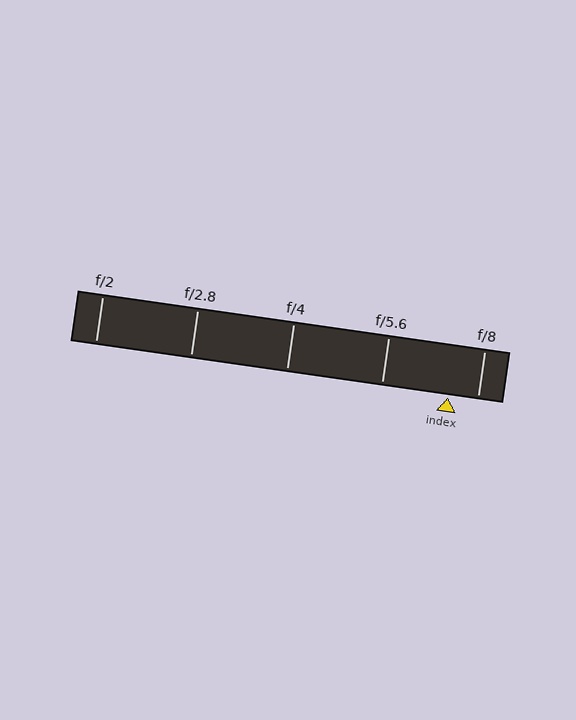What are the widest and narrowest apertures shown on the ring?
The widest aperture shown is f/2 and the narrowest is f/8.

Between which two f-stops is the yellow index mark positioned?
The index mark is between f/5.6 and f/8.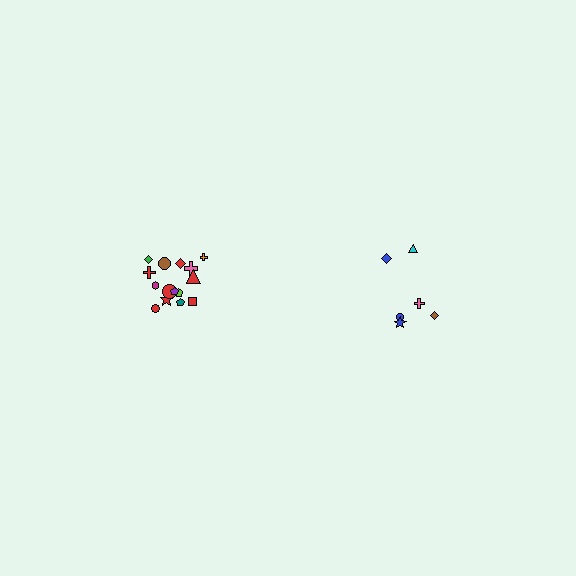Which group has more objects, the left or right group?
The left group.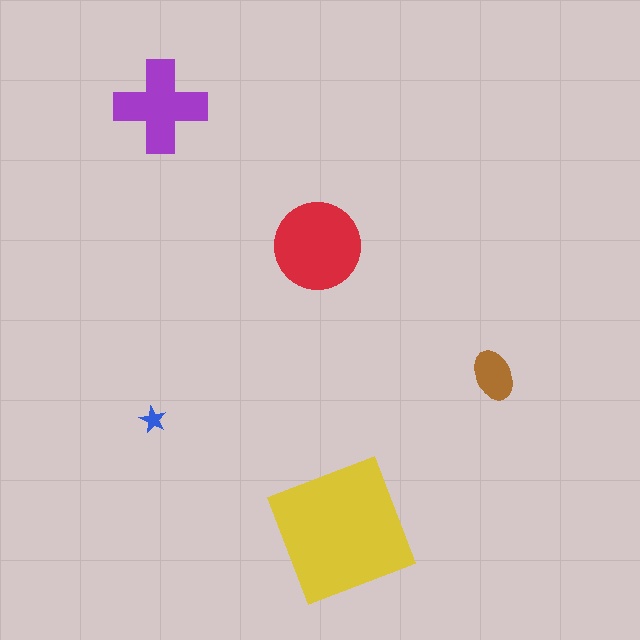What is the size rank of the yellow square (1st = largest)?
1st.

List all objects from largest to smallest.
The yellow square, the red circle, the purple cross, the brown ellipse, the blue star.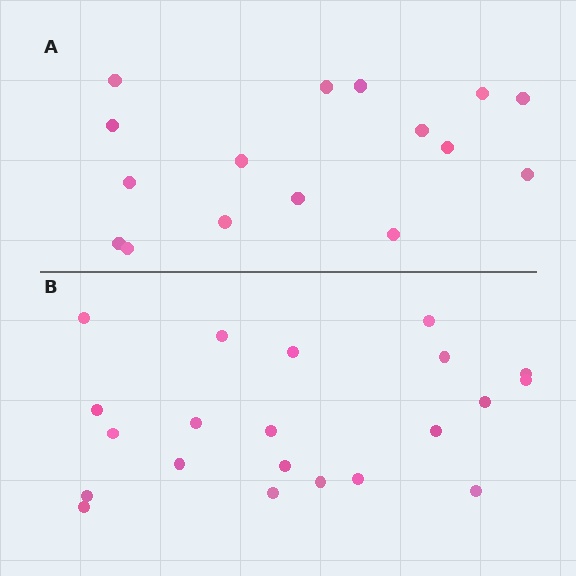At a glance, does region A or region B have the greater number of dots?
Region B (the bottom region) has more dots.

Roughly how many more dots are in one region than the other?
Region B has about 5 more dots than region A.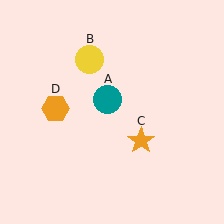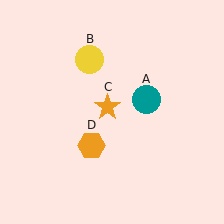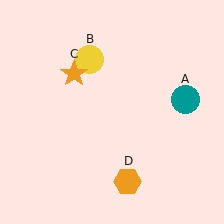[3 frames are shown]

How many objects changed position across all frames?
3 objects changed position: teal circle (object A), orange star (object C), orange hexagon (object D).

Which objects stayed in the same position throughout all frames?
Yellow circle (object B) remained stationary.